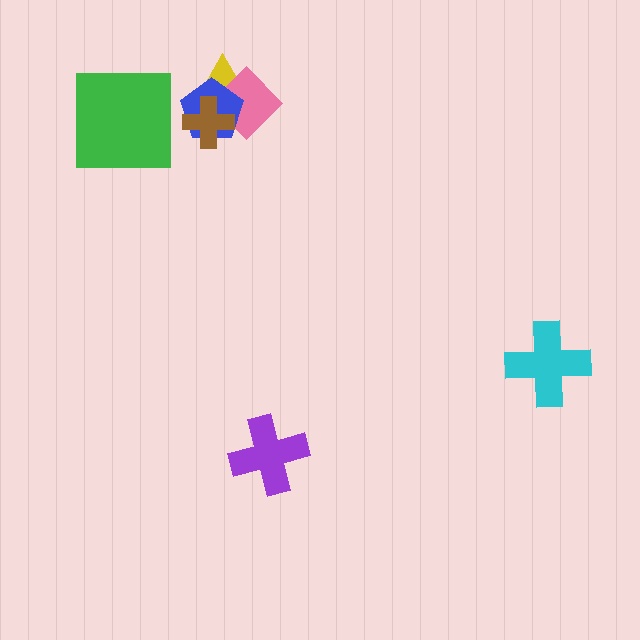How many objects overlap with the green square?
0 objects overlap with the green square.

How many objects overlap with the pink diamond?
3 objects overlap with the pink diamond.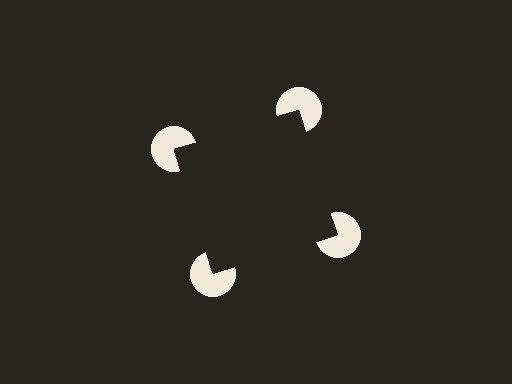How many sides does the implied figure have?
4 sides.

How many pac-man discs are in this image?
There are 4 — one at each vertex of the illusory square.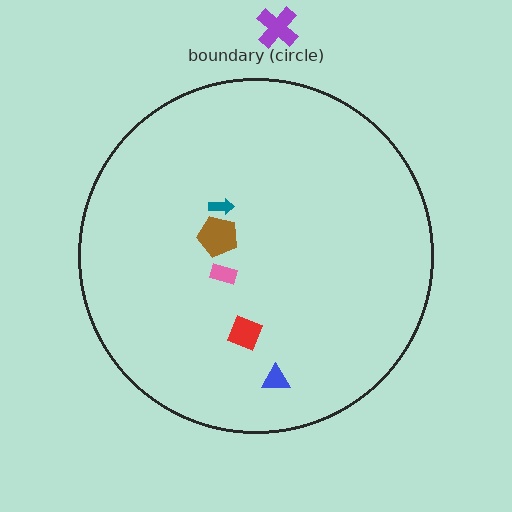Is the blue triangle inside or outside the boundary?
Inside.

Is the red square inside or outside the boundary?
Inside.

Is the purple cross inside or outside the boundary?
Outside.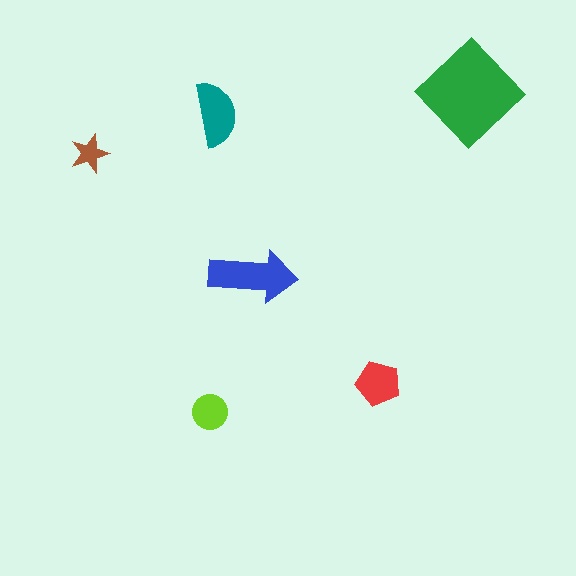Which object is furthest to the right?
The green diamond is rightmost.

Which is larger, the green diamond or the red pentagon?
The green diamond.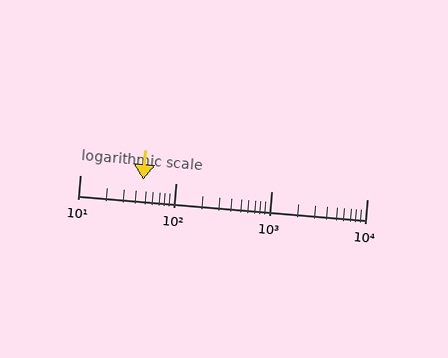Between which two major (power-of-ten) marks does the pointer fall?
The pointer is between 10 and 100.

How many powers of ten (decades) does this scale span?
The scale spans 3 decades, from 10 to 10000.